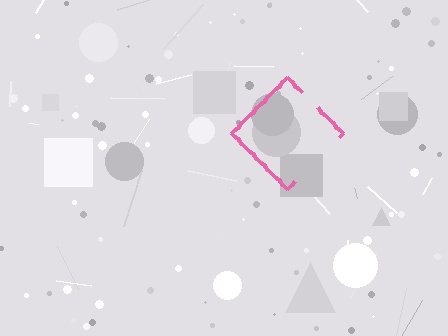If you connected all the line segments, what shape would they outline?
They would outline a diamond.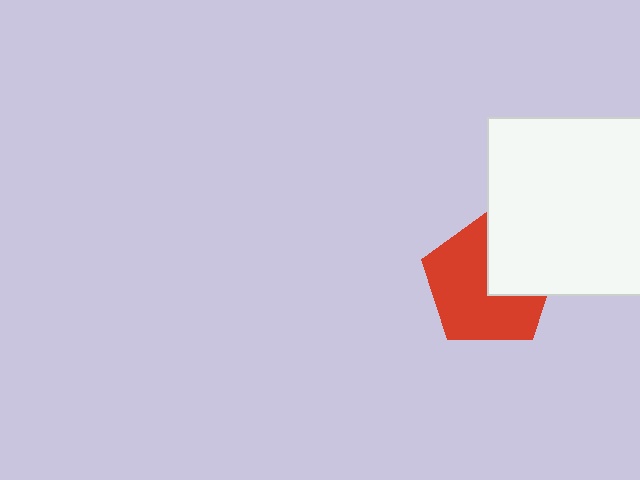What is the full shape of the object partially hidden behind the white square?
The partially hidden object is a red pentagon.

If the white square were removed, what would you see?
You would see the complete red pentagon.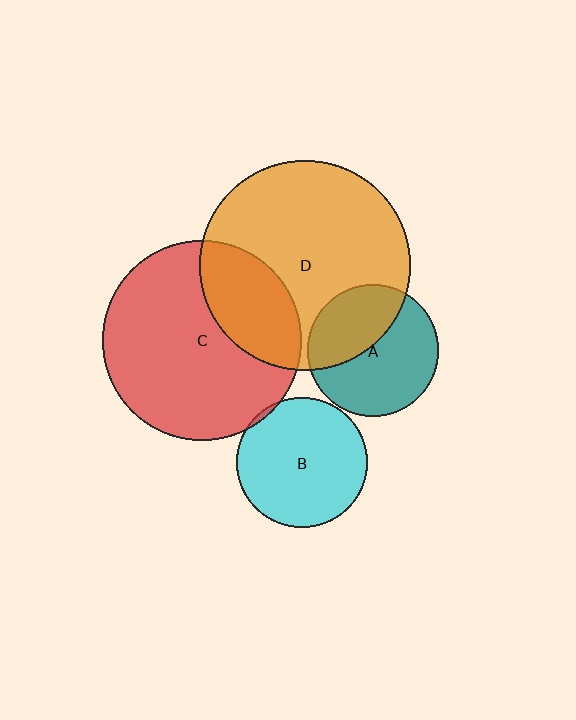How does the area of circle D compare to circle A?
Approximately 2.6 times.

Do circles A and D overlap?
Yes.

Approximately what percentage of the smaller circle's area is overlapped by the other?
Approximately 40%.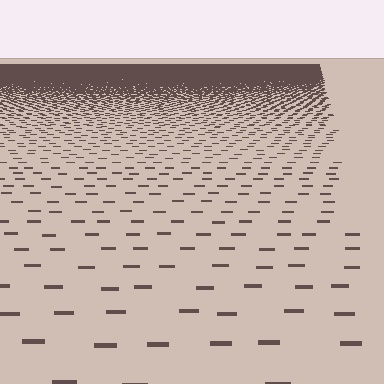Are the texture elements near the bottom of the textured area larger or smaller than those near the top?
Larger. Near the bottom, elements are closer to the viewer and appear at a bigger on-screen size.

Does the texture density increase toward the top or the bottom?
Density increases toward the top.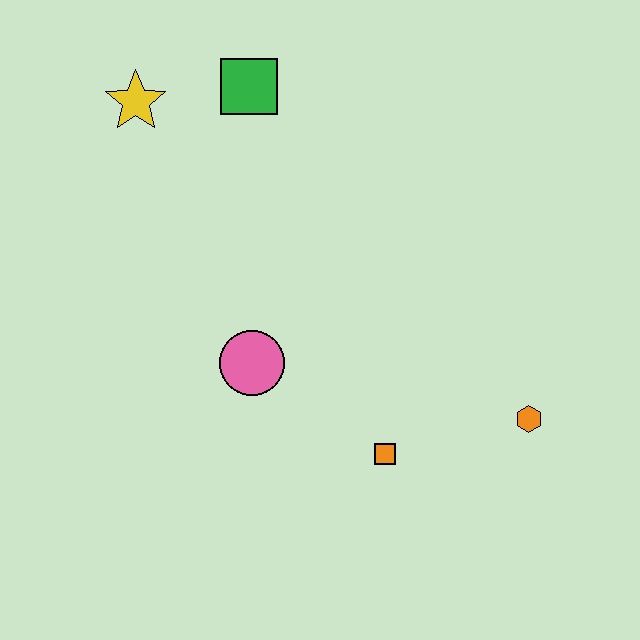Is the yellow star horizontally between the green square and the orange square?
No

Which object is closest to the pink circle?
The orange square is closest to the pink circle.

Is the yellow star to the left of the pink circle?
Yes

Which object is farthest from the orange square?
The yellow star is farthest from the orange square.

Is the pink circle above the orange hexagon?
Yes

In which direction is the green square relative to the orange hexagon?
The green square is above the orange hexagon.